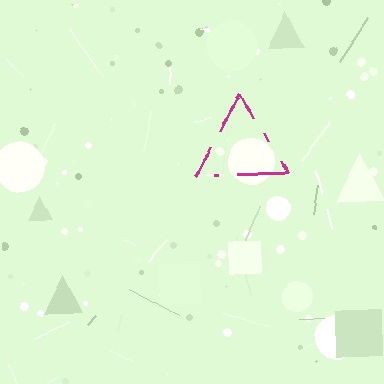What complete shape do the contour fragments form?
The contour fragments form a triangle.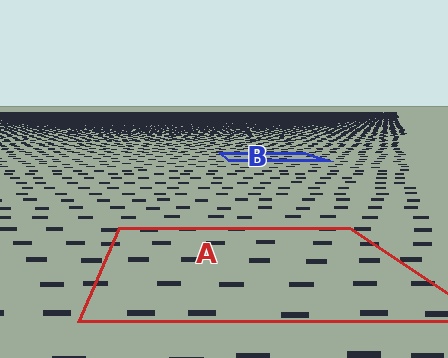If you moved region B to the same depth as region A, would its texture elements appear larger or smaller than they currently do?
They would appear larger. At a closer depth, the same texture elements are projected at a bigger on-screen size.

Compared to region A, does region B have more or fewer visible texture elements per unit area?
Region B has more texture elements per unit area — they are packed more densely because it is farther away.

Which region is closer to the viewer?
Region A is closer. The texture elements there are larger and more spread out.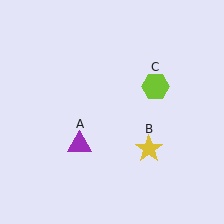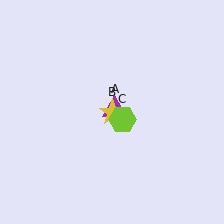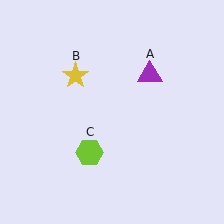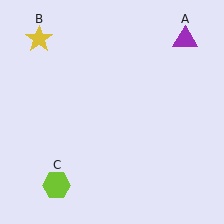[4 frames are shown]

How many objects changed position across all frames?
3 objects changed position: purple triangle (object A), yellow star (object B), lime hexagon (object C).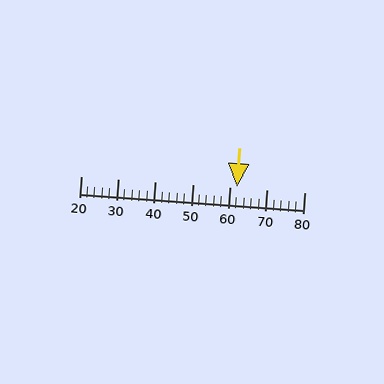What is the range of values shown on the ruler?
The ruler shows values from 20 to 80.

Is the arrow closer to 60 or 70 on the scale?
The arrow is closer to 60.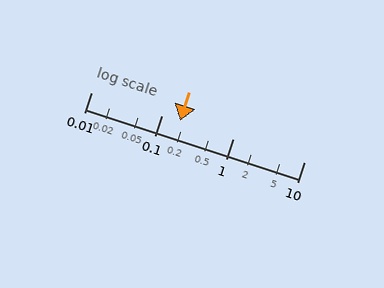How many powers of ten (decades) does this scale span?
The scale spans 3 decades, from 0.01 to 10.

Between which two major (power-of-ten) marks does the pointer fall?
The pointer is between 0.1 and 1.